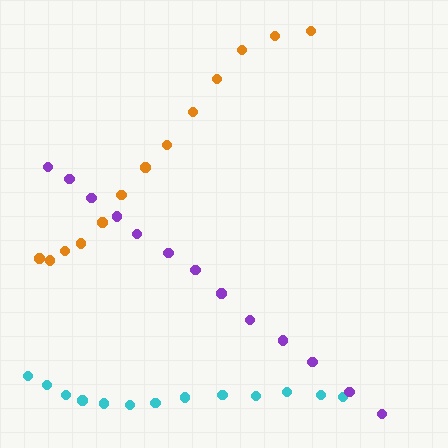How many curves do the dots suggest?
There are 3 distinct paths.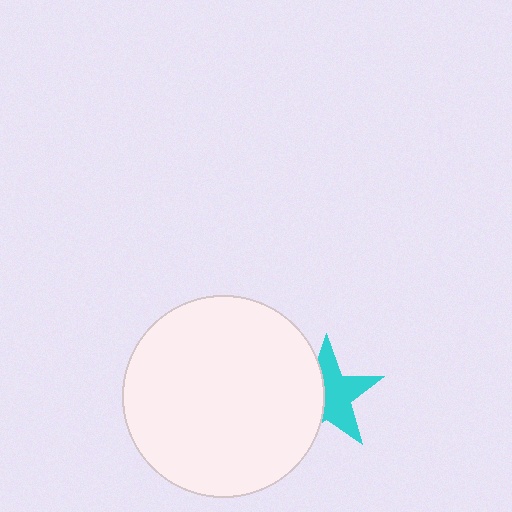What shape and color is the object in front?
The object in front is a white circle.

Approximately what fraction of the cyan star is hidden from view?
Roughly 42% of the cyan star is hidden behind the white circle.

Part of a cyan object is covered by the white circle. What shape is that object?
It is a star.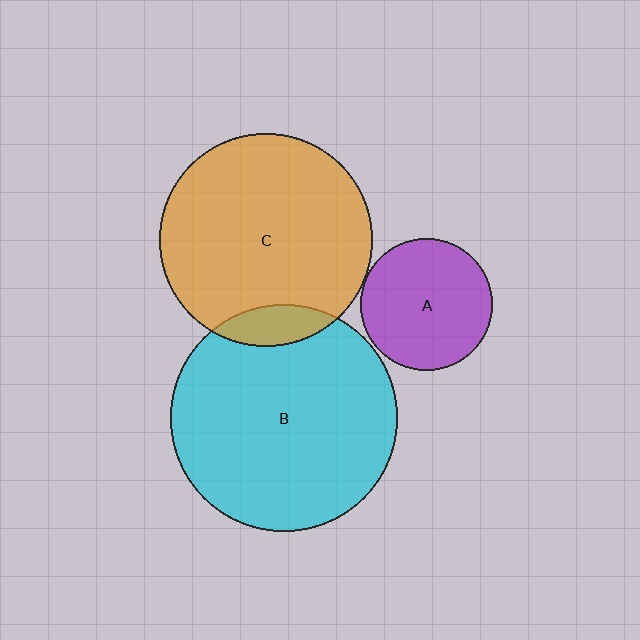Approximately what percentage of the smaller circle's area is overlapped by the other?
Approximately 10%.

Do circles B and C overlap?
Yes.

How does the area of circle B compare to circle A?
Approximately 3.0 times.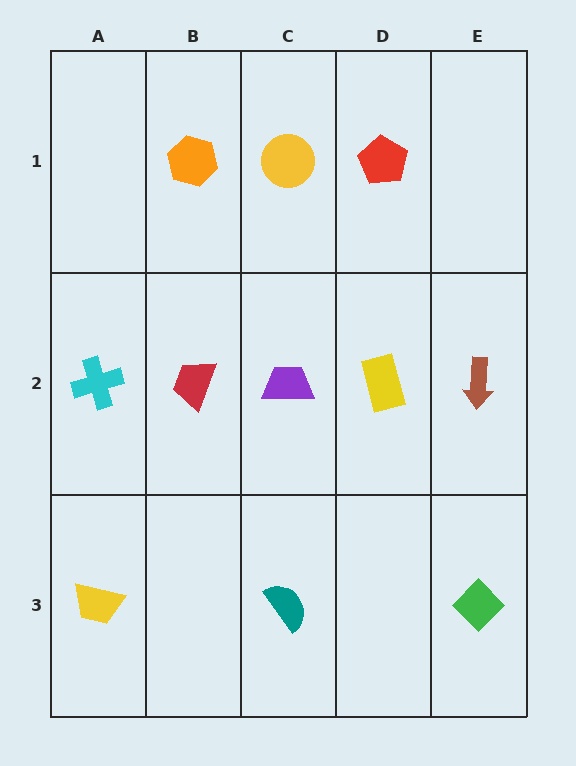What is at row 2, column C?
A purple trapezoid.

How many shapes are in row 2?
5 shapes.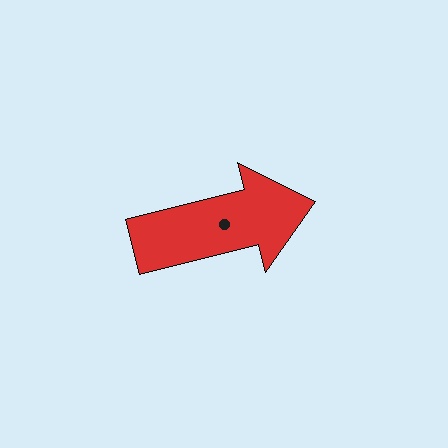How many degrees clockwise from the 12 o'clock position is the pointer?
Approximately 76 degrees.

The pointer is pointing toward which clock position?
Roughly 3 o'clock.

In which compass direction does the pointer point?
East.